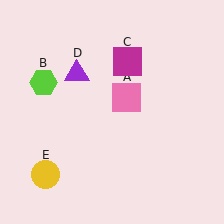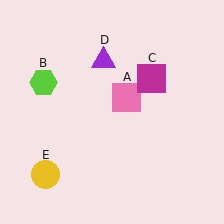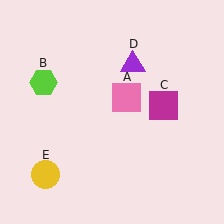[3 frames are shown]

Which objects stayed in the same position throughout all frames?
Pink square (object A) and lime hexagon (object B) and yellow circle (object E) remained stationary.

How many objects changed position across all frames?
2 objects changed position: magenta square (object C), purple triangle (object D).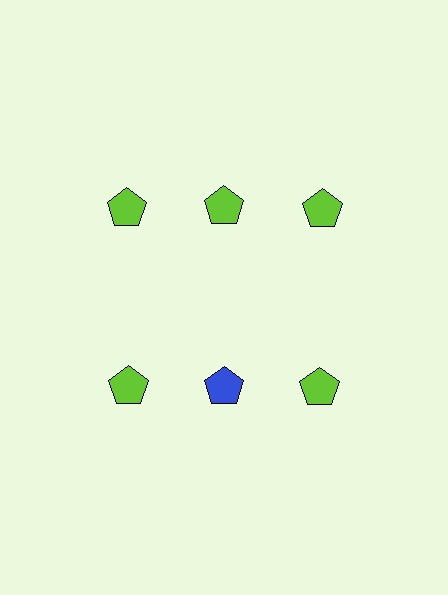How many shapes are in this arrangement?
There are 6 shapes arranged in a grid pattern.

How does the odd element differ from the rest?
It has a different color: blue instead of lime.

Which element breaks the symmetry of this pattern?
The blue pentagon in the second row, second from left column breaks the symmetry. All other shapes are lime pentagons.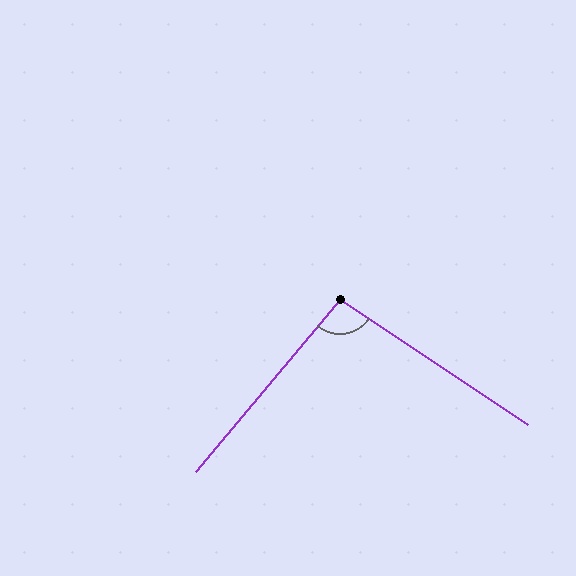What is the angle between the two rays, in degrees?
Approximately 96 degrees.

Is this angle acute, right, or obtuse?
It is obtuse.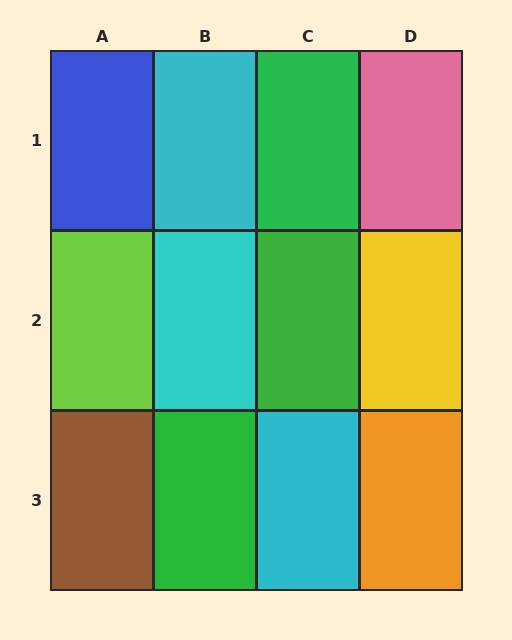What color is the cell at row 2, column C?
Green.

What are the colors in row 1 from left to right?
Blue, cyan, green, pink.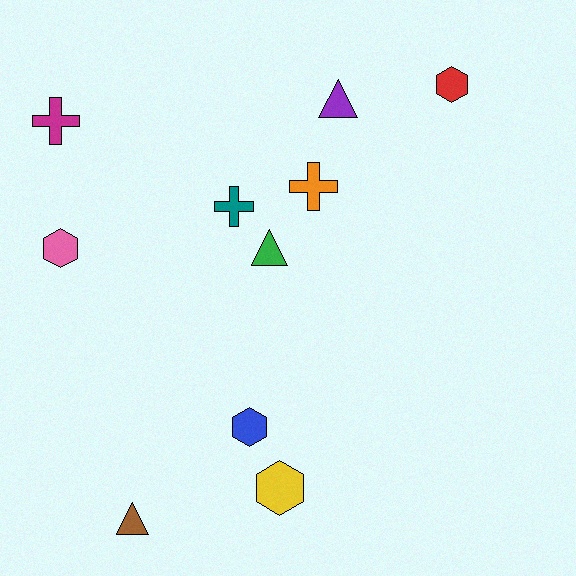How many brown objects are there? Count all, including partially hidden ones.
There is 1 brown object.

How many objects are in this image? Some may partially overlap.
There are 10 objects.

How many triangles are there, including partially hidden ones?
There are 3 triangles.